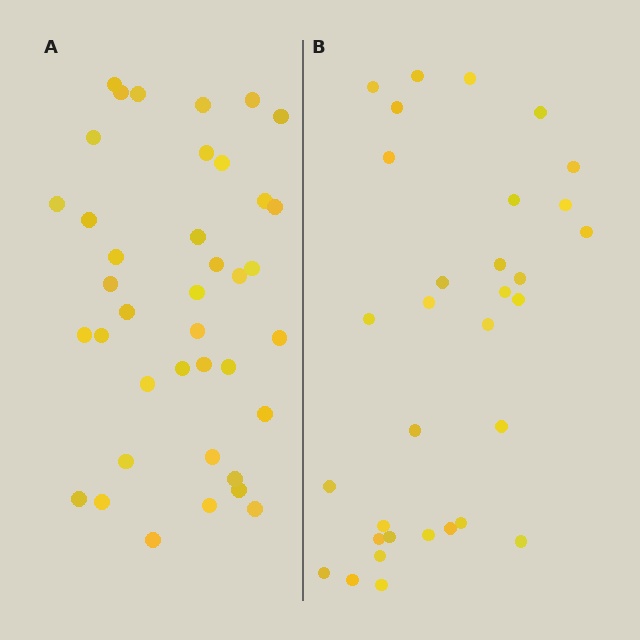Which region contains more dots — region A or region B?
Region A (the left region) has more dots.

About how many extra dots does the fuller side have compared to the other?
Region A has roughly 8 or so more dots than region B.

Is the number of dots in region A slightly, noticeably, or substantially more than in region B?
Region A has only slightly more — the two regions are fairly close. The ratio is roughly 1.2 to 1.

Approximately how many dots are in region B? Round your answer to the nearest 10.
About 30 dots. (The exact count is 32, which rounds to 30.)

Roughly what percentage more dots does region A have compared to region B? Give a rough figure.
About 20% more.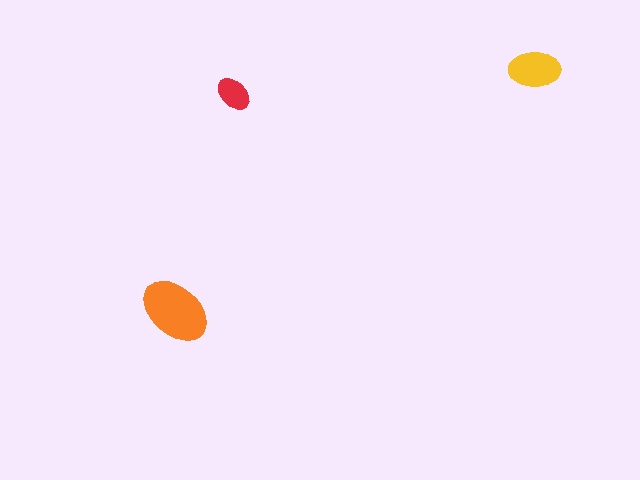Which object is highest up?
The yellow ellipse is topmost.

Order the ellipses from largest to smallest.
the orange one, the yellow one, the red one.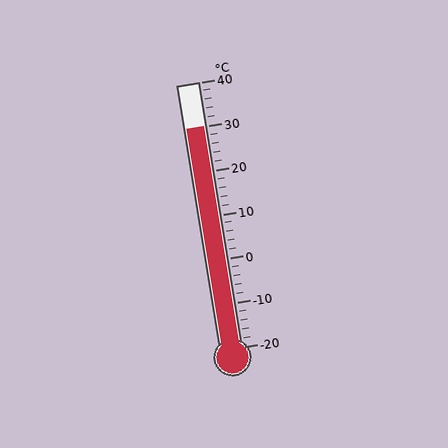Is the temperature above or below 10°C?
The temperature is above 10°C.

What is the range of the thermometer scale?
The thermometer scale ranges from -20°C to 40°C.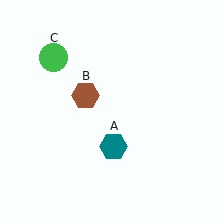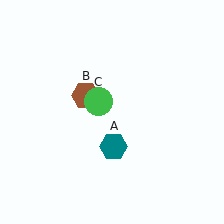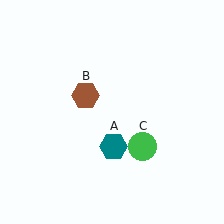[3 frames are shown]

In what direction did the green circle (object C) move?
The green circle (object C) moved down and to the right.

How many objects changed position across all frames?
1 object changed position: green circle (object C).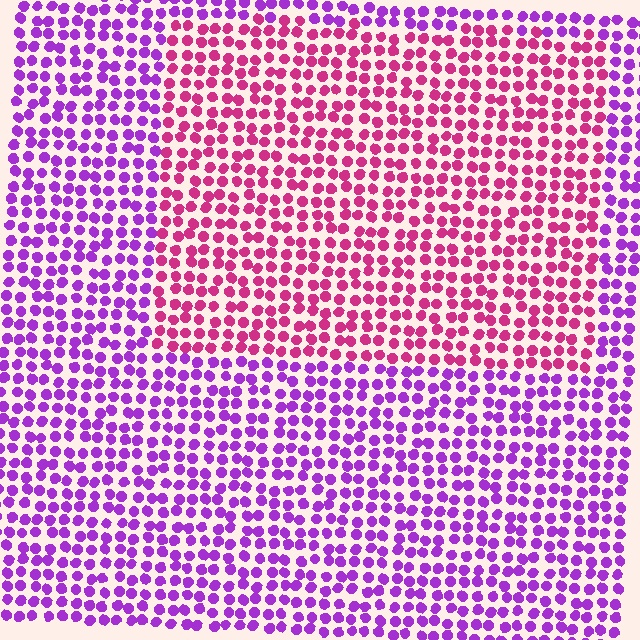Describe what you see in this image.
The image is filled with small purple elements in a uniform arrangement. A rectangle-shaped region is visible where the elements are tinted to a slightly different hue, forming a subtle color boundary.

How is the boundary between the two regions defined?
The boundary is defined purely by a slight shift in hue (about 44 degrees). Spacing, size, and orientation are identical on both sides.